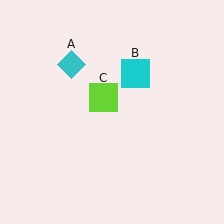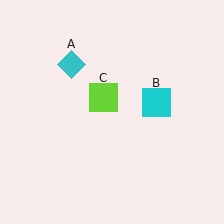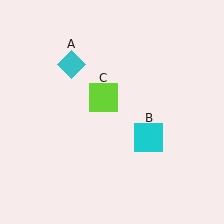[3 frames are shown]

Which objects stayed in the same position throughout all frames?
Cyan diamond (object A) and lime square (object C) remained stationary.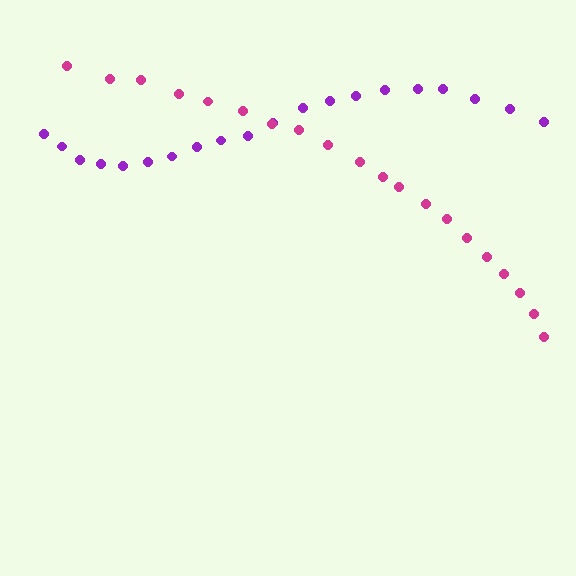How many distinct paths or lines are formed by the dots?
There are 2 distinct paths.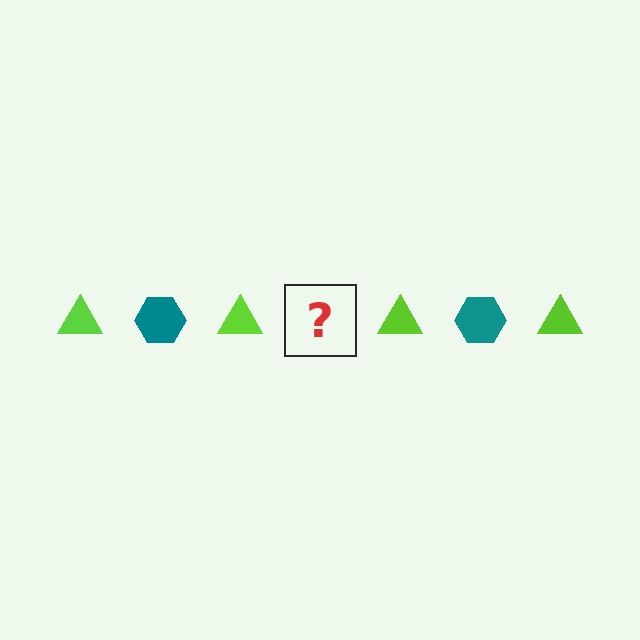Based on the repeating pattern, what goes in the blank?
The blank should be a teal hexagon.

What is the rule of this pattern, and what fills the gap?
The rule is that the pattern alternates between lime triangle and teal hexagon. The gap should be filled with a teal hexagon.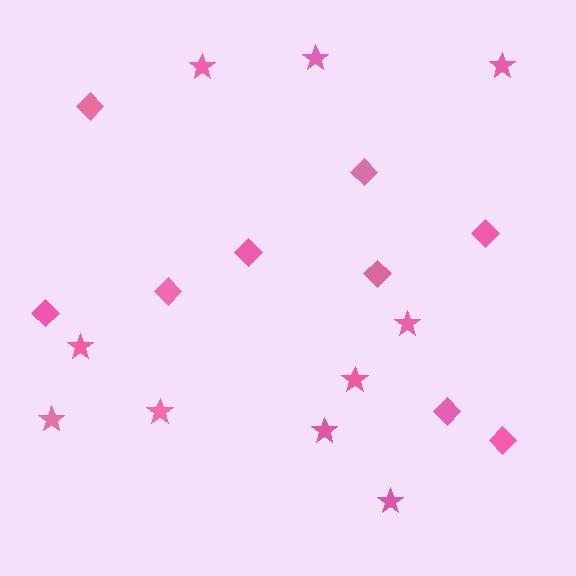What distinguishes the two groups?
There are 2 groups: one group of stars (10) and one group of diamonds (9).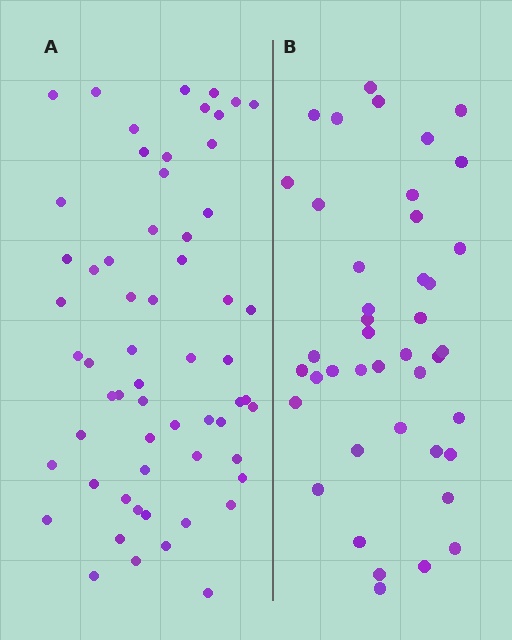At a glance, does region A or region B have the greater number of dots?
Region A (the left region) has more dots.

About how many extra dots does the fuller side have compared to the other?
Region A has approximately 20 more dots than region B.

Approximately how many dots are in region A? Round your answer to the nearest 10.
About 60 dots.